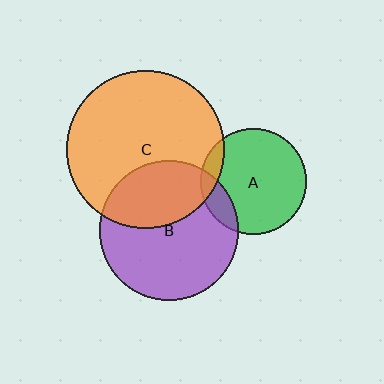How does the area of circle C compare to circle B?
Approximately 1.3 times.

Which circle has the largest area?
Circle C (orange).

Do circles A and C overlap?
Yes.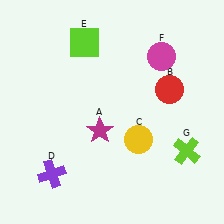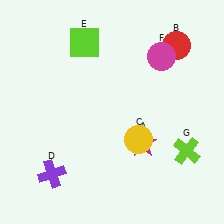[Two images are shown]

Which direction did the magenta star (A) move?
The magenta star (A) moved right.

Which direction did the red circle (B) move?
The red circle (B) moved up.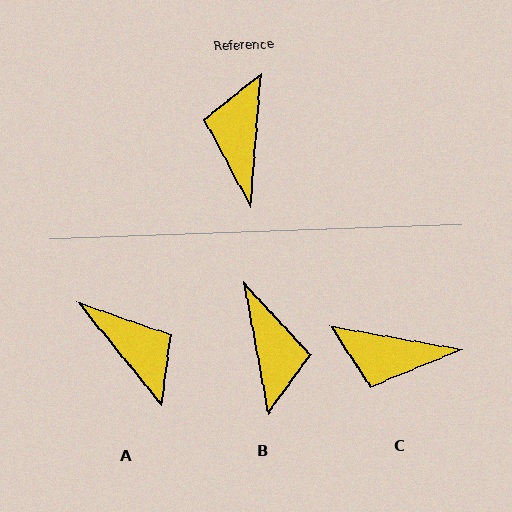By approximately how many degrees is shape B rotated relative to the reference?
Approximately 165 degrees clockwise.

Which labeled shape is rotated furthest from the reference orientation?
B, about 165 degrees away.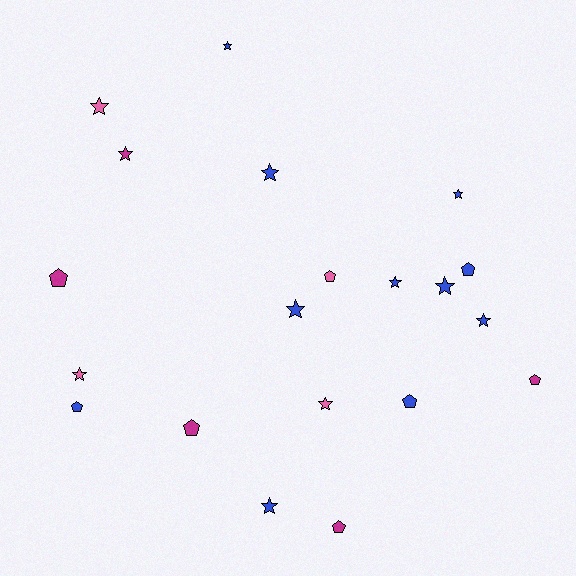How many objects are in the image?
There are 20 objects.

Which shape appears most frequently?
Star, with 12 objects.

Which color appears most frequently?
Blue, with 11 objects.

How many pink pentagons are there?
There is 1 pink pentagon.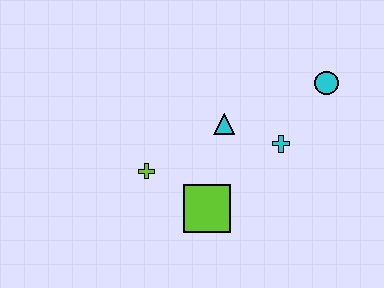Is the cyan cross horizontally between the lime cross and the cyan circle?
Yes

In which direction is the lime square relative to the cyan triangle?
The lime square is below the cyan triangle.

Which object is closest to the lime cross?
The lime square is closest to the lime cross.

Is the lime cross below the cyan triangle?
Yes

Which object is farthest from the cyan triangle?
The cyan circle is farthest from the cyan triangle.